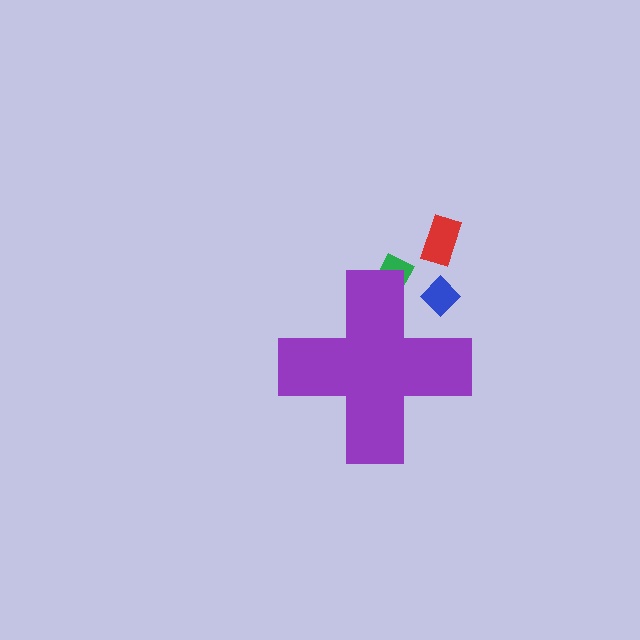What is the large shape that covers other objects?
A purple cross.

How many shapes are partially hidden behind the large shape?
2 shapes are partially hidden.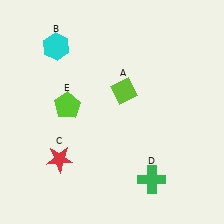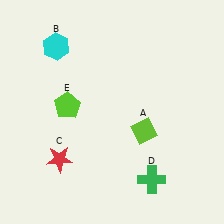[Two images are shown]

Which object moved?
The lime diamond (A) moved down.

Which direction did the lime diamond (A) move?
The lime diamond (A) moved down.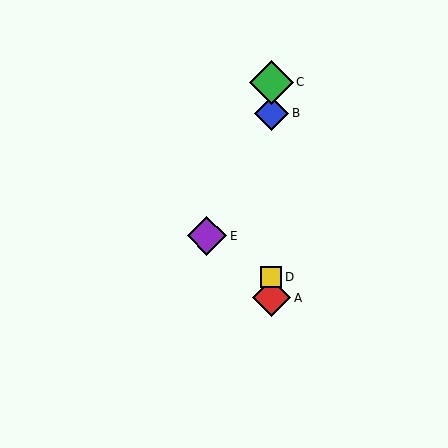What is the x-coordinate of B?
Object B is at x≈271.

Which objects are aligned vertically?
Objects A, B, C, D are aligned vertically.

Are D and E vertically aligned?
No, D is at x≈271 and E is at x≈207.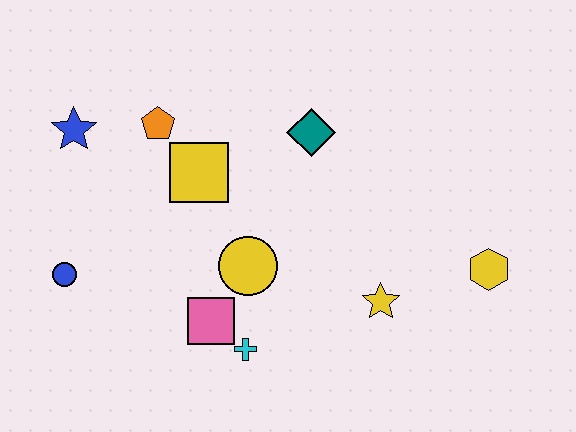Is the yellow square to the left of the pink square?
Yes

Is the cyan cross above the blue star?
No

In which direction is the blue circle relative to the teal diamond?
The blue circle is to the left of the teal diamond.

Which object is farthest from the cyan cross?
The blue star is farthest from the cyan cross.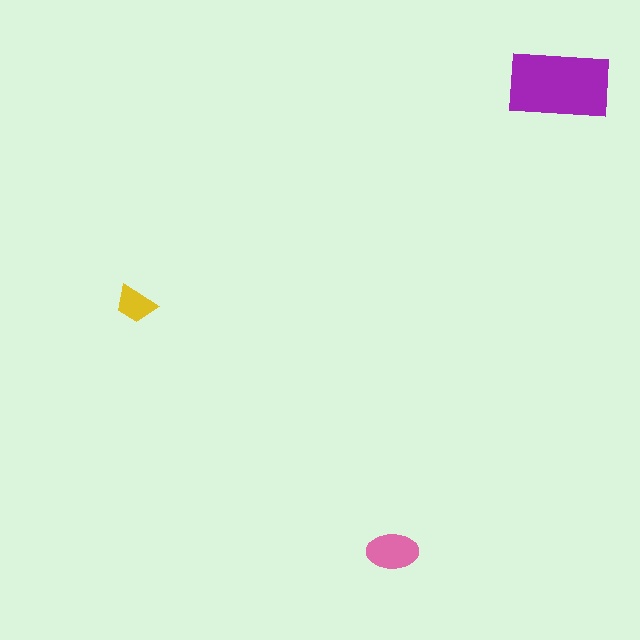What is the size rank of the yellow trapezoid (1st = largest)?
3rd.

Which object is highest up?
The purple rectangle is topmost.